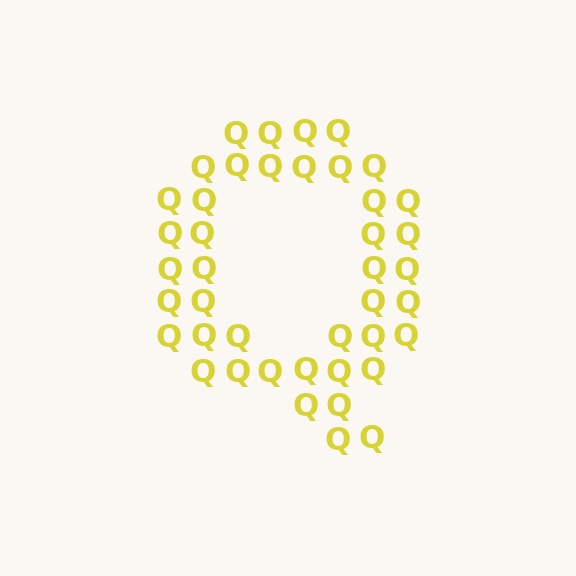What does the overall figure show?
The overall figure shows the letter Q.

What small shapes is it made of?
It is made of small letter Q's.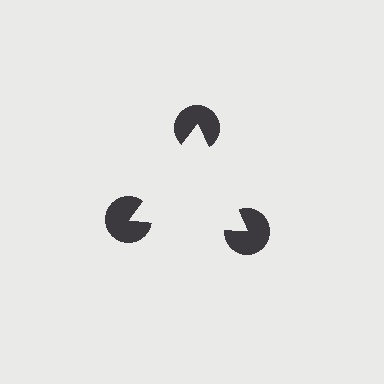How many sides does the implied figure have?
3 sides.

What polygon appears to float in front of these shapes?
An illusory triangle — its edges are inferred from the aligned wedge cuts in the pac-man discs, not physically drawn.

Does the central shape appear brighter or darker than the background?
It typically appears slightly brighter than the background, even though no actual brightness change is drawn.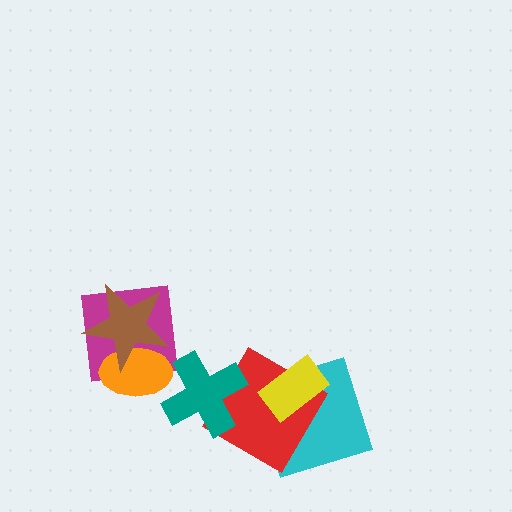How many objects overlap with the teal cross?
2 objects overlap with the teal cross.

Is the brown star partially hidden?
No, no other shape covers it.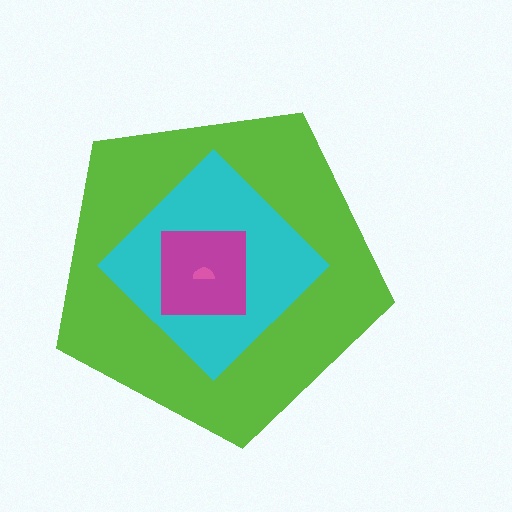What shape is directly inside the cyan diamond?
The magenta square.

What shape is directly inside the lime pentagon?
The cyan diamond.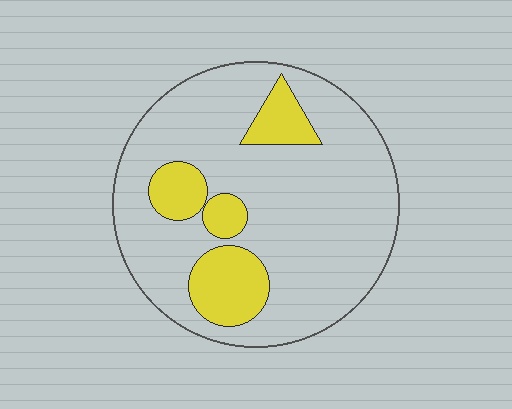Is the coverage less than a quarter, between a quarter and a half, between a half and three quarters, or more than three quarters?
Less than a quarter.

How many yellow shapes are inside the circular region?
4.